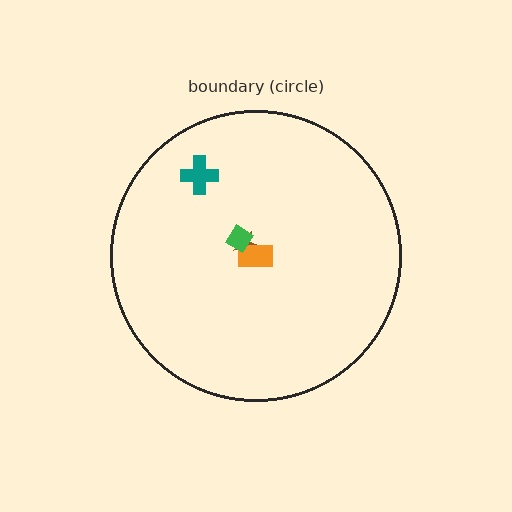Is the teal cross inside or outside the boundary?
Inside.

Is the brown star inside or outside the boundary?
Inside.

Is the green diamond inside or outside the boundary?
Inside.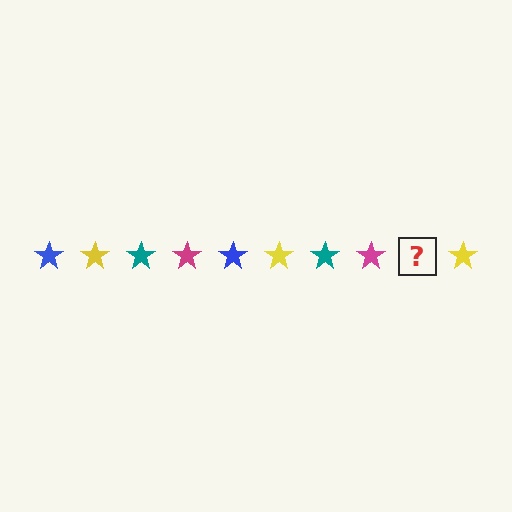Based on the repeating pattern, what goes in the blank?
The blank should be a blue star.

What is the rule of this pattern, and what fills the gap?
The rule is that the pattern cycles through blue, yellow, teal, magenta stars. The gap should be filled with a blue star.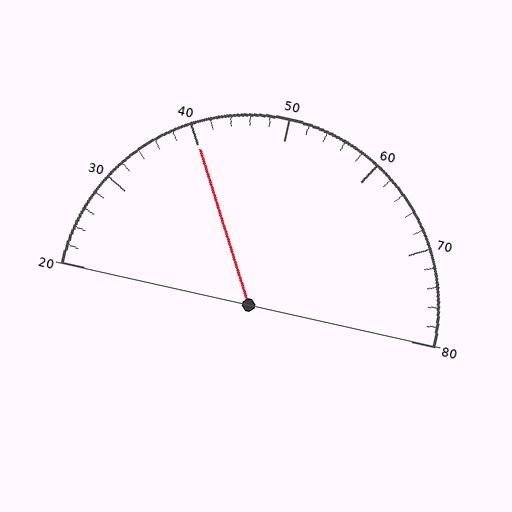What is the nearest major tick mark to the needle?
The nearest major tick mark is 40.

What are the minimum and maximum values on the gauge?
The gauge ranges from 20 to 80.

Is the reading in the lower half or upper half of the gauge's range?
The reading is in the lower half of the range (20 to 80).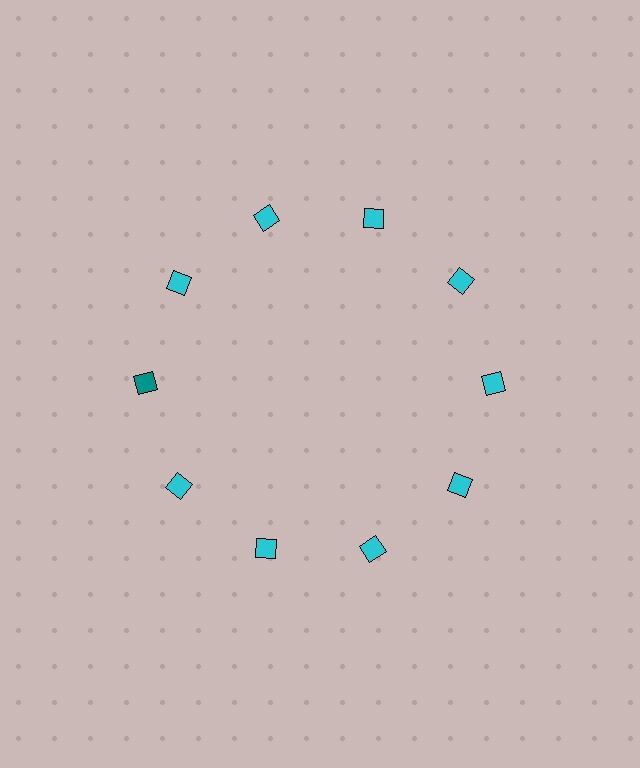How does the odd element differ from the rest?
It has a different color: teal instead of cyan.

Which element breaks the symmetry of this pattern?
The teal square at roughly the 9 o'clock position breaks the symmetry. All other shapes are cyan squares.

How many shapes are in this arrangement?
There are 10 shapes arranged in a ring pattern.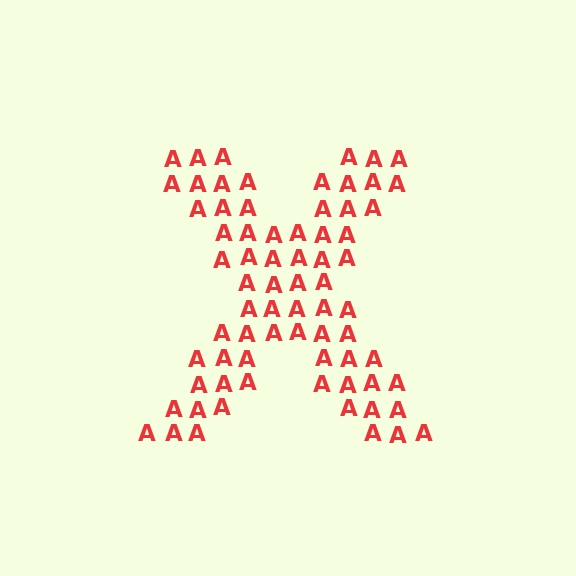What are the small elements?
The small elements are letter A's.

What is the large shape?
The large shape is the letter X.